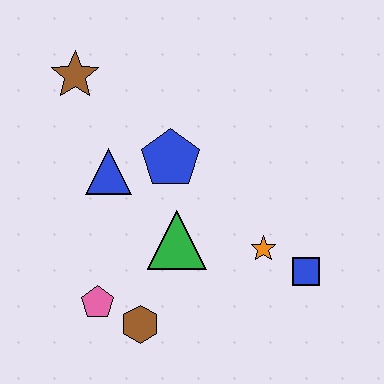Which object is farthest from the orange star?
The brown star is farthest from the orange star.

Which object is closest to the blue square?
The orange star is closest to the blue square.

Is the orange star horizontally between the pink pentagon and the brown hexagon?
No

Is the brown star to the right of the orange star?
No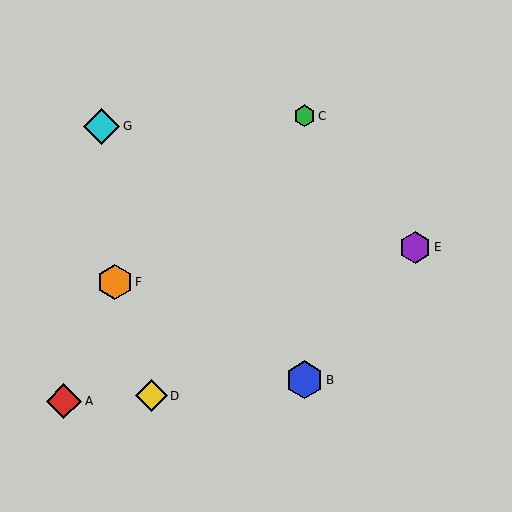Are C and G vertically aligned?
No, C is at x≈305 and G is at x≈102.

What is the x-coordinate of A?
Object A is at x≈64.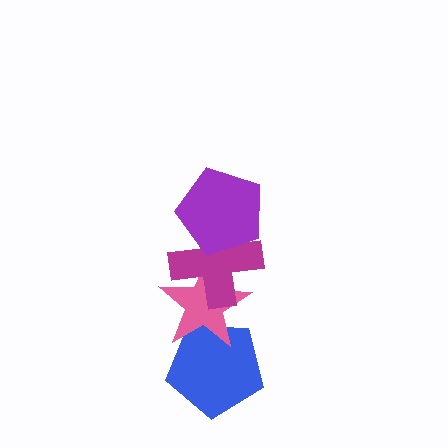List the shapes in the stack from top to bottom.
From top to bottom: the purple pentagon, the magenta cross, the pink star, the blue pentagon.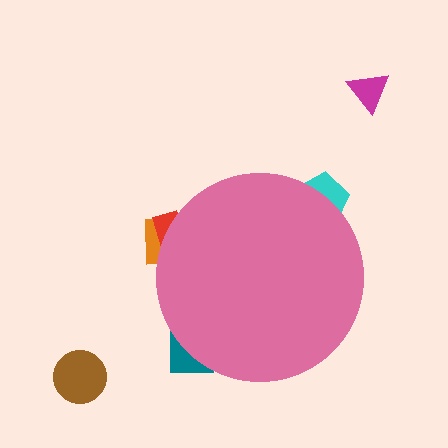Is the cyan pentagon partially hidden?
Yes, the cyan pentagon is partially hidden behind the pink circle.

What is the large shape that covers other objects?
A pink circle.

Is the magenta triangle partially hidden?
No, the magenta triangle is fully visible.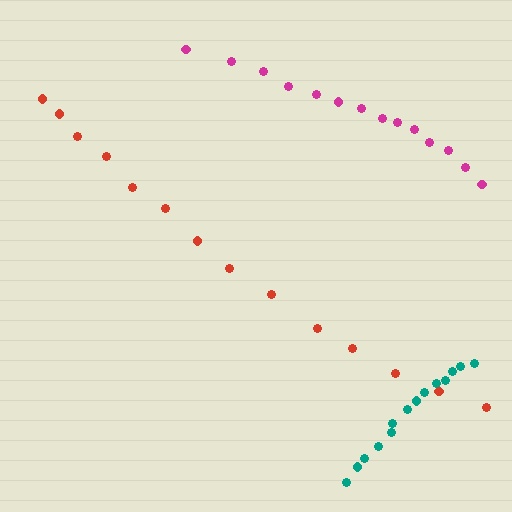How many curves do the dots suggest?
There are 3 distinct paths.